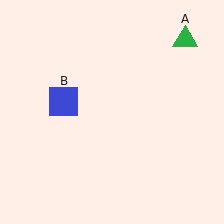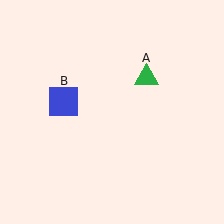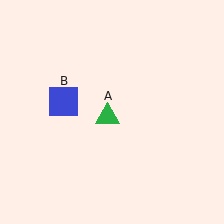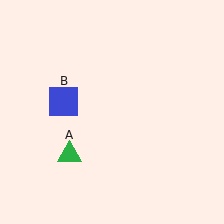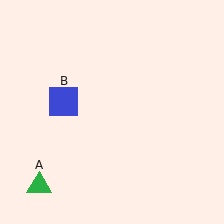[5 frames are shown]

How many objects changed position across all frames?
1 object changed position: green triangle (object A).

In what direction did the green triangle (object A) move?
The green triangle (object A) moved down and to the left.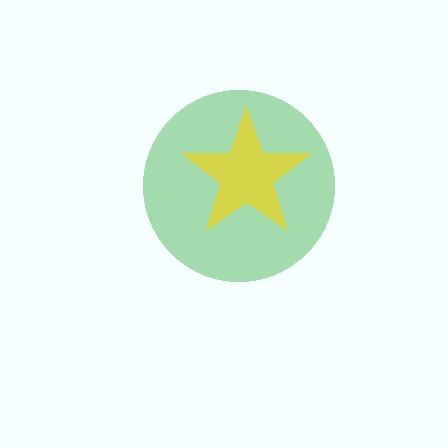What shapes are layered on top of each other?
The layered shapes are: a green circle, a yellow star.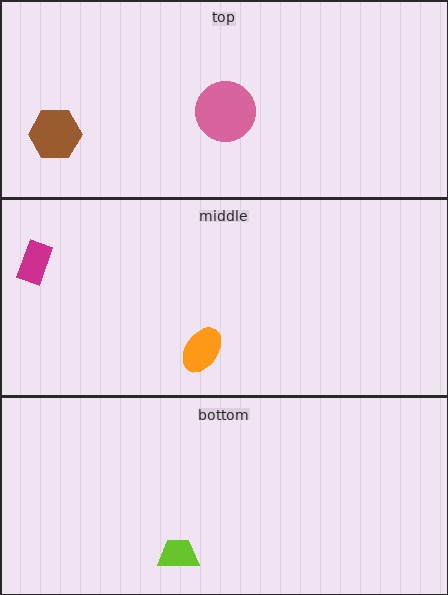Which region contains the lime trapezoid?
The bottom region.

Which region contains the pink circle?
The top region.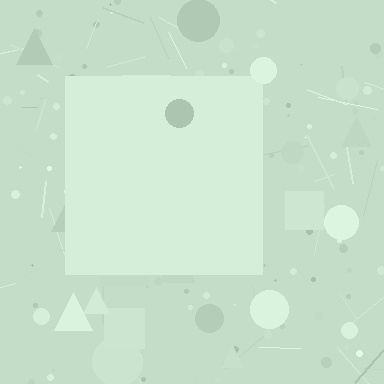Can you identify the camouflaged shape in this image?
The camouflaged shape is a square.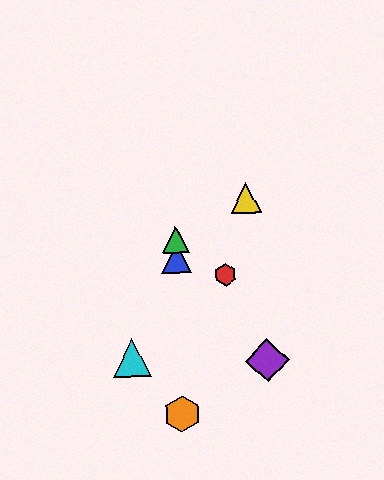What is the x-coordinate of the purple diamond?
The purple diamond is at x≈267.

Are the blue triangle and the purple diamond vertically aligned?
No, the blue triangle is at x≈176 and the purple diamond is at x≈267.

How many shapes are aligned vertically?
3 shapes (the blue triangle, the green triangle, the orange hexagon) are aligned vertically.